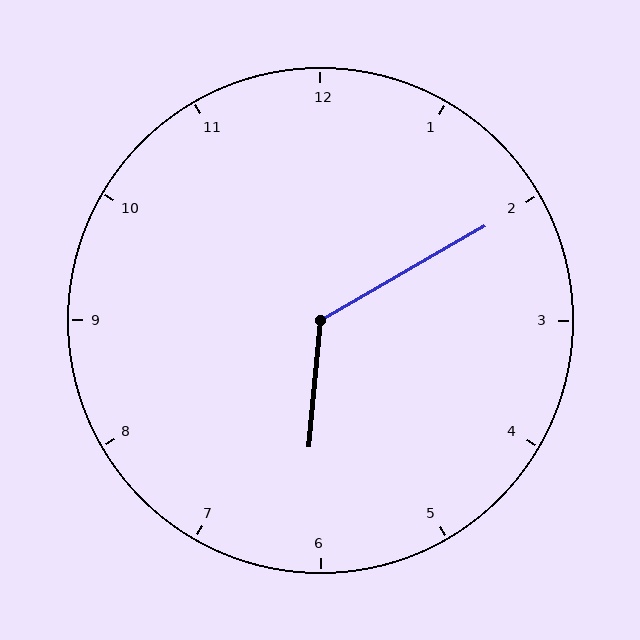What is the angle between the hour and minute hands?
Approximately 125 degrees.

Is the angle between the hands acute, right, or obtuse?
It is obtuse.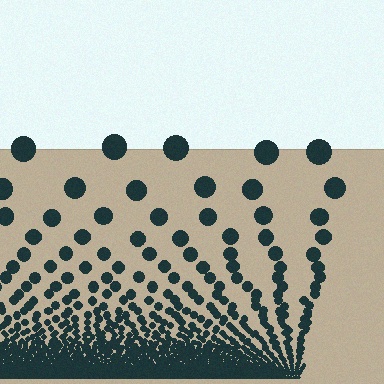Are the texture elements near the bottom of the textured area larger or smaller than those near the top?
Smaller. The gradient is inverted — elements near the bottom are smaller and denser.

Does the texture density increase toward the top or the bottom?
Density increases toward the bottom.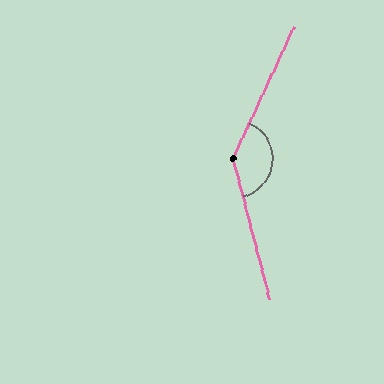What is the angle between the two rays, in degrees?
Approximately 141 degrees.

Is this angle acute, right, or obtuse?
It is obtuse.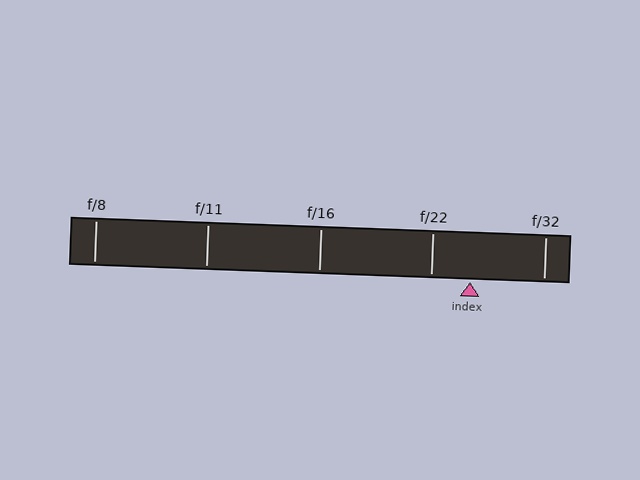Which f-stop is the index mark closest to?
The index mark is closest to f/22.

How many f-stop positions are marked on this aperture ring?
There are 5 f-stop positions marked.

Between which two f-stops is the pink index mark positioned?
The index mark is between f/22 and f/32.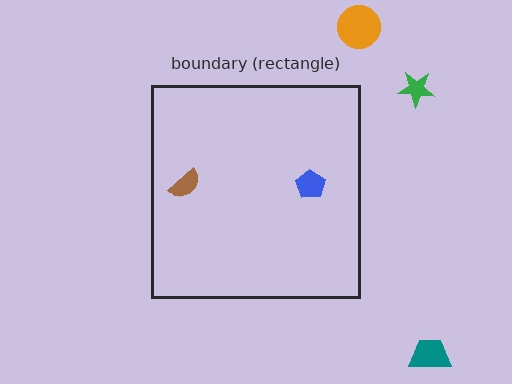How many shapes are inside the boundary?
2 inside, 3 outside.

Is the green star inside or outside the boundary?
Outside.